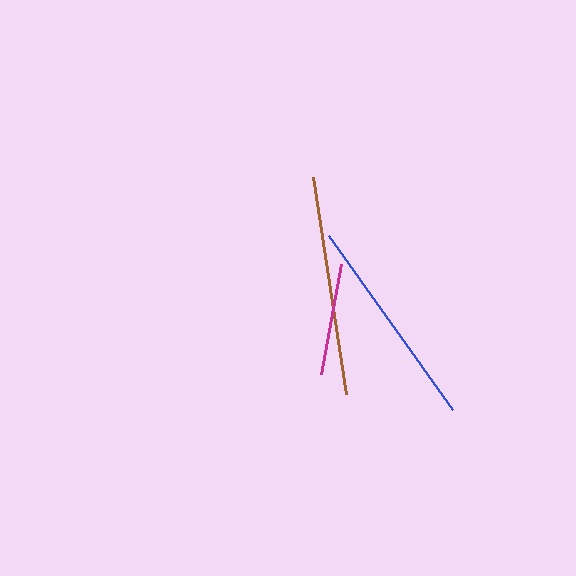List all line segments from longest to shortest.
From longest to shortest: brown, blue, magenta.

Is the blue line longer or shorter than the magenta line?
The blue line is longer than the magenta line.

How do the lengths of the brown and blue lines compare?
The brown and blue lines are approximately the same length.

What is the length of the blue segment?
The blue segment is approximately 213 pixels long.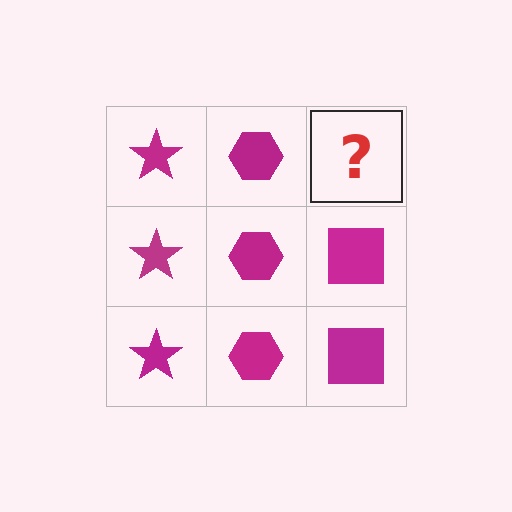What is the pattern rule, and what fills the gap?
The rule is that each column has a consistent shape. The gap should be filled with a magenta square.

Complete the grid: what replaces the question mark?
The question mark should be replaced with a magenta square.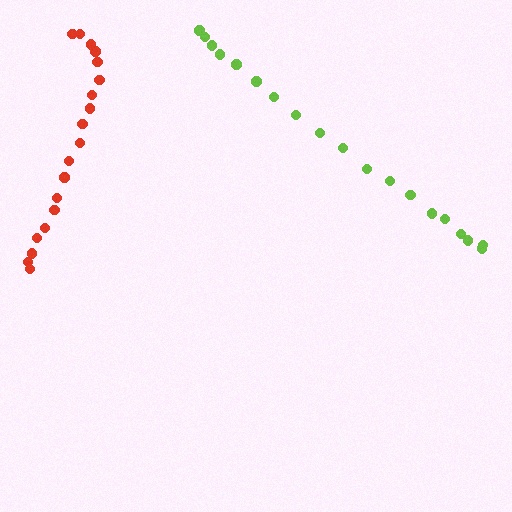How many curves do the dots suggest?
There are 2 distinct paths.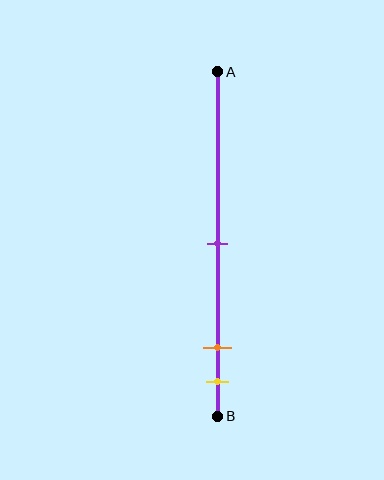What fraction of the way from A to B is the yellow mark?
The yellow mark is approximately 90% (0.9) of the way from A to B.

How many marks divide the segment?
There are 3 marks dividing the segment.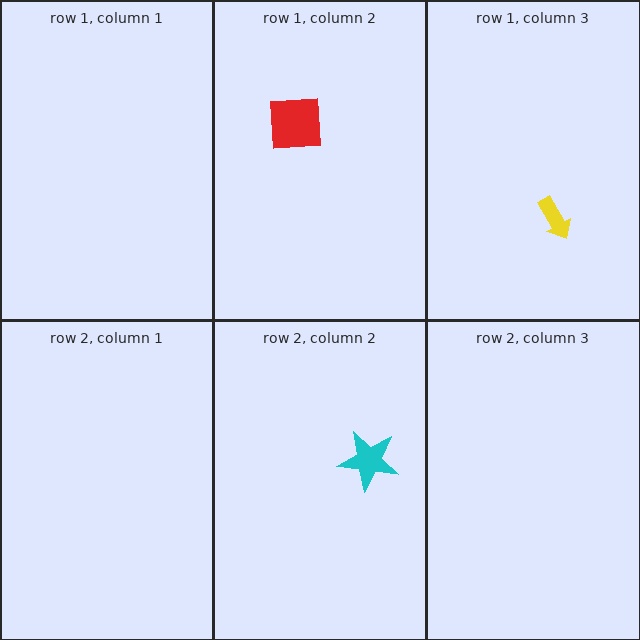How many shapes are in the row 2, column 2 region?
1.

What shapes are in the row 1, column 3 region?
The yellow arrow.